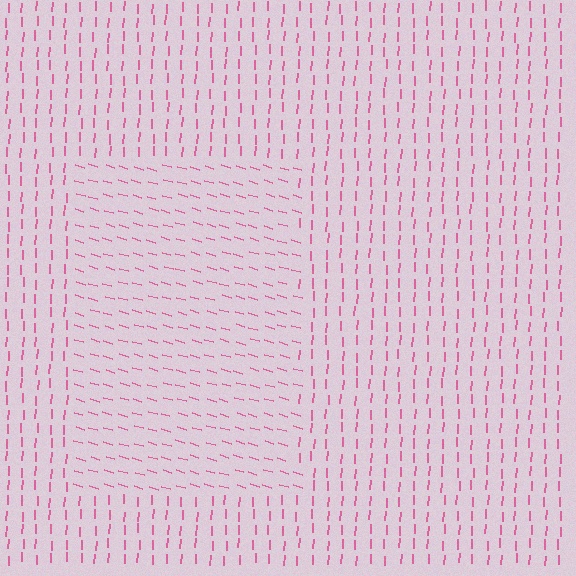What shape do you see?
I see a rectangle.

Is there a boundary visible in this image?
Yes, there is a texture boundary formed by a change in line orientation.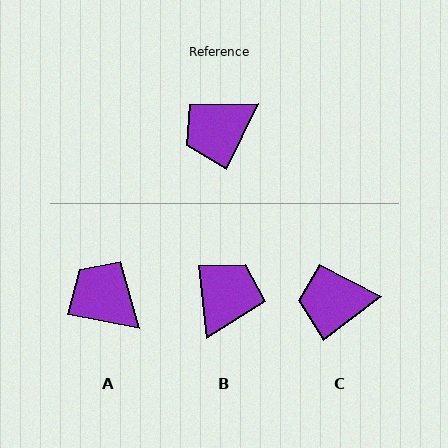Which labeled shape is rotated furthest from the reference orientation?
B, about 148 degrees away.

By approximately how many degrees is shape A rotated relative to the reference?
Approximately 75 degrees clockwise.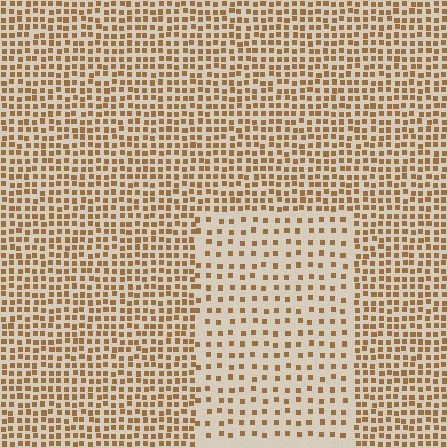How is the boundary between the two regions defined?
The boundary is defined by a change in element density (approximately 2.1x ratio). All elements are the same color, size, and shape.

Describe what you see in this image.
The image contains small brown elements arranged at two different densities. A rectangle-shaped region is visible where the elements are less densely packed than the surrounding area.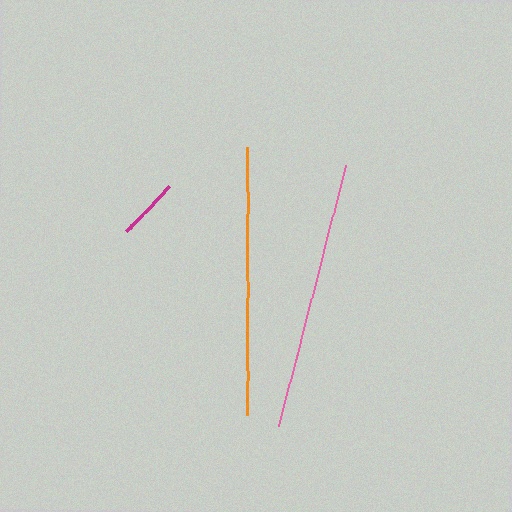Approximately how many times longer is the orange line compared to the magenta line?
The orange line is approximately 4.4 times the length of the magenta line.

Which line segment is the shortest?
The magenta line is the shortest at approximately 61 pixels.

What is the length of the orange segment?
The orange segment is approximately 267 pixels long.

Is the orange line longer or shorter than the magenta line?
The orange line is longer than the magenta line.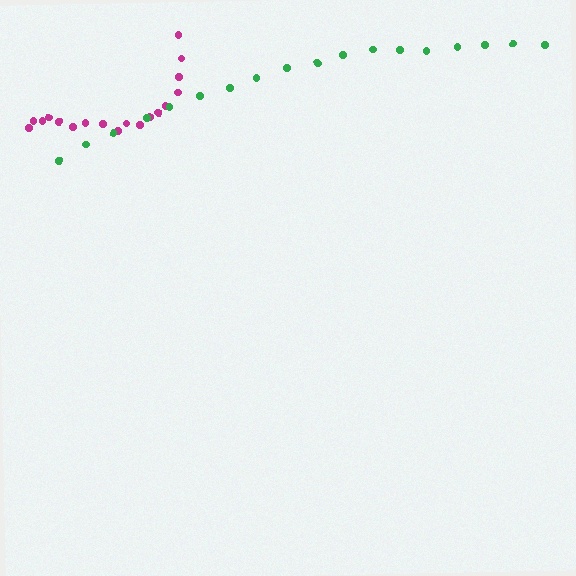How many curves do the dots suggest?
There are 2 distinct paths.